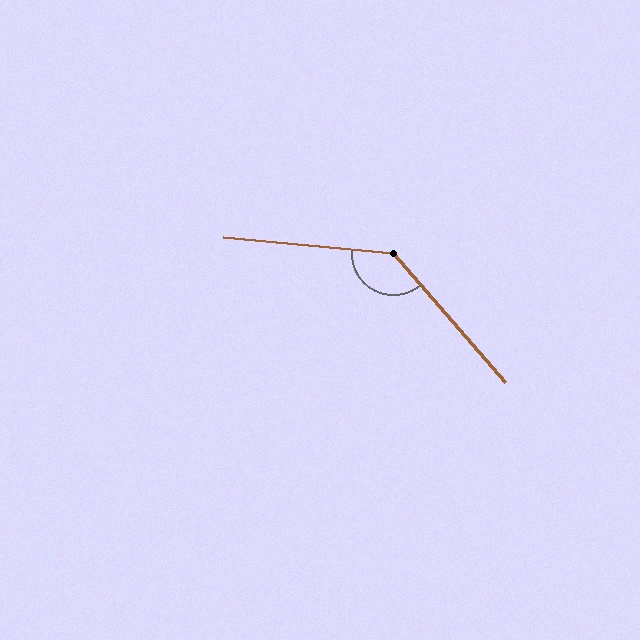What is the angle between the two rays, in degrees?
Approximately 137 degrees.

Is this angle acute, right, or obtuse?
It is obtuse.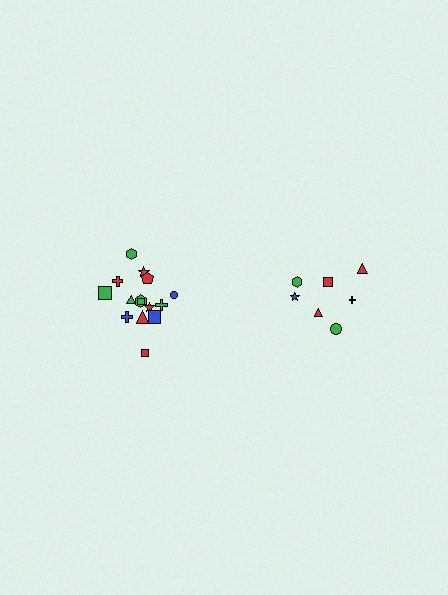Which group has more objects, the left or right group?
The left group.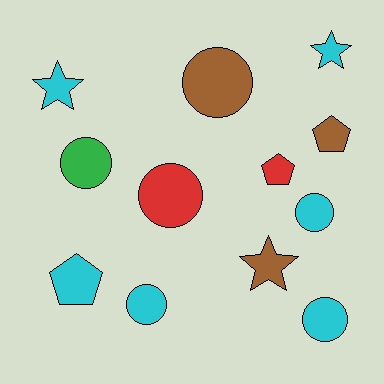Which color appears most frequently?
Cyan, with 6 objects.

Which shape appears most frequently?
Circle, with 6 objects.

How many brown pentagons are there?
There is 1 brown pentagon.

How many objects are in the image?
There are 12 objects.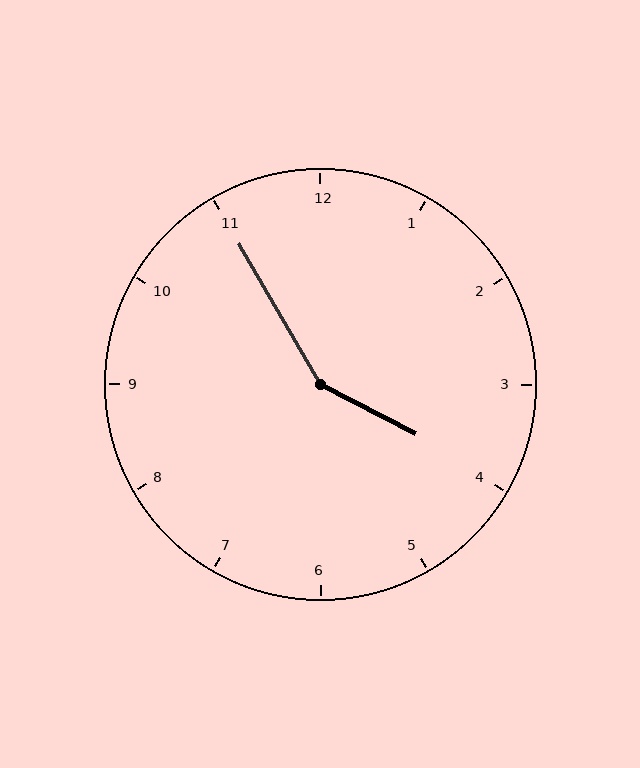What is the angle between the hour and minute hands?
Approximately 148 degrees.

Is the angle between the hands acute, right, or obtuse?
It is obtuse.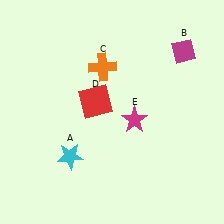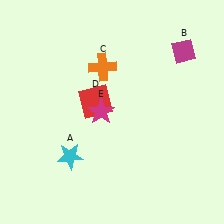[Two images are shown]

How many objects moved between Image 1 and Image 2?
1 object moved between the two images.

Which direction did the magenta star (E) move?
The magenta star (E) moved left.